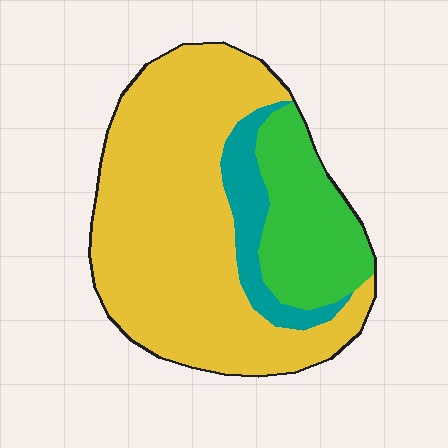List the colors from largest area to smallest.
From largest to smallest: yellow, green, teal.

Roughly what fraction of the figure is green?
Green takes up less than a quarter of the figure.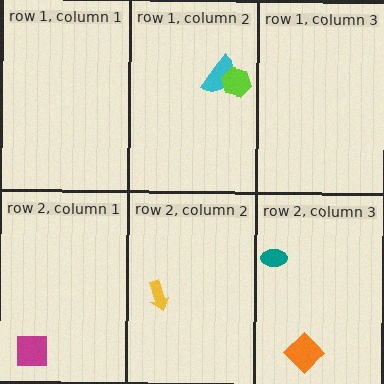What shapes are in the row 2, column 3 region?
The orange diamond, the teal ellipse.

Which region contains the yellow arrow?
The row 2, column 2 region.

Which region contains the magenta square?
The row 2, column 1 region.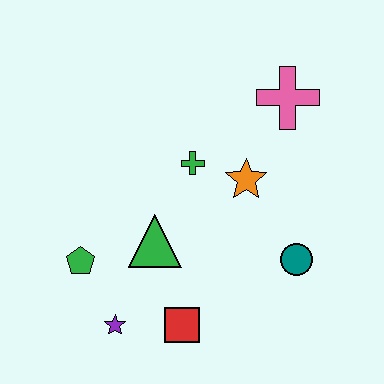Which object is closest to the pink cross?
The orange star is closest to the pink cross.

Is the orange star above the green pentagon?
Yes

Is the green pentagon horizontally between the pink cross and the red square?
No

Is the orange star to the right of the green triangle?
Yes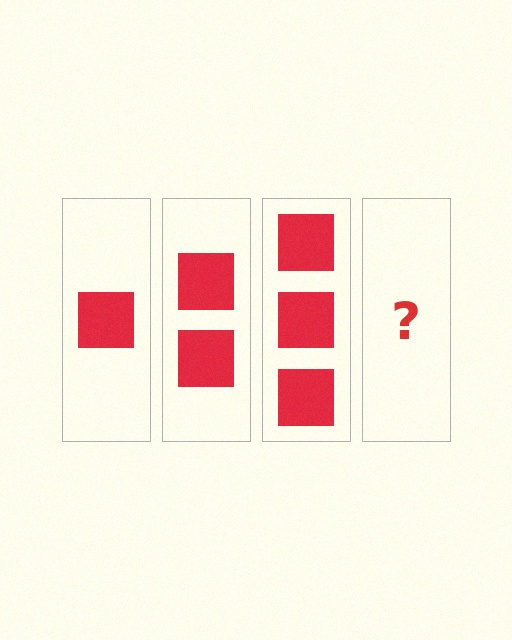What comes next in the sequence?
The next element should be 4 squares.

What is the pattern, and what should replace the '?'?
The pattern is that each step adds one more square. The '?' should be 4 squares.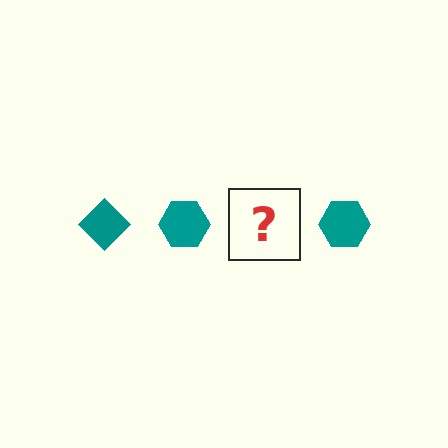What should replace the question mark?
The question mark should be replaced with a teal diamond.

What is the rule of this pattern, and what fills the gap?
The rule is that the pattern cycles through diamond, hexagon shapes in teal. The gap should be filled with a teal diamond.